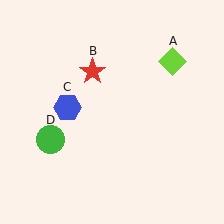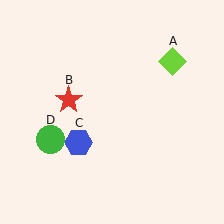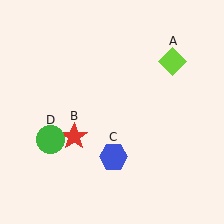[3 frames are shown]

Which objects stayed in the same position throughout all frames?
Lime diamond (object A) and green circle (object D) remained stationary.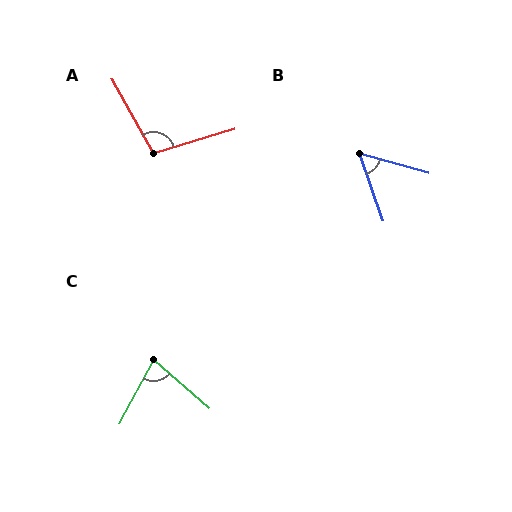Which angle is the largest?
A, at approximately 102 degrees.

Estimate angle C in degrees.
Approximately 77 degrees.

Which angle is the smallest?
B, at approximately 56 degrees.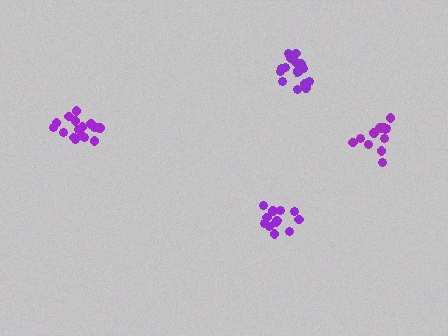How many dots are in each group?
Group 1: 12 dots, Group 2: 12 dots, Group 3: 17 dots, Group 4: 17 dots (58 total).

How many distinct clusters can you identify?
There are 4 distinct clusters.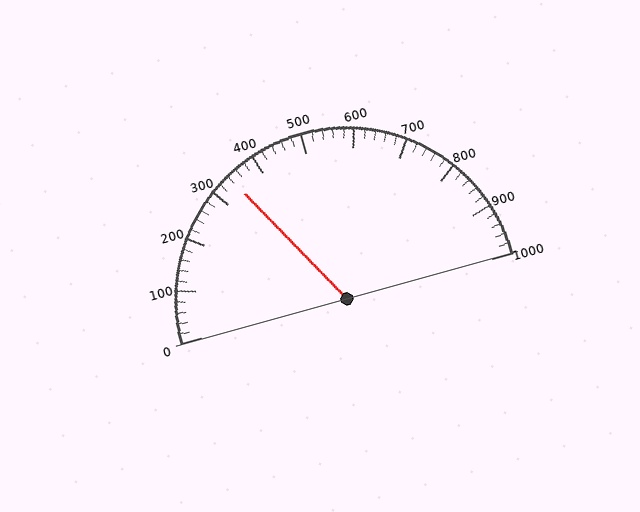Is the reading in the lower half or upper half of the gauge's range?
The reading is in the lower half of the range (0 to 1000).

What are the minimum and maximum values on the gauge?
The gauge ranges from 0 to 1000.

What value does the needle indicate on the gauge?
The needle indicates approximately 340.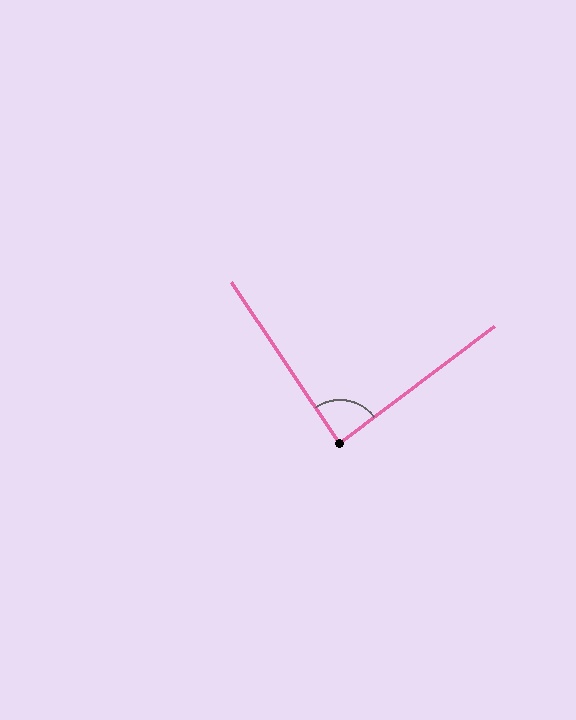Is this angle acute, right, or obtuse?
It is approximately a right angle.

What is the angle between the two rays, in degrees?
Approximately 87 degrees.